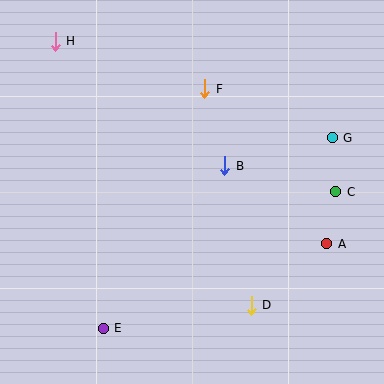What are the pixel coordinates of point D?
Point D is at (251, 305).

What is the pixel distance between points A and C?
The distance between A and C is 53 pixels.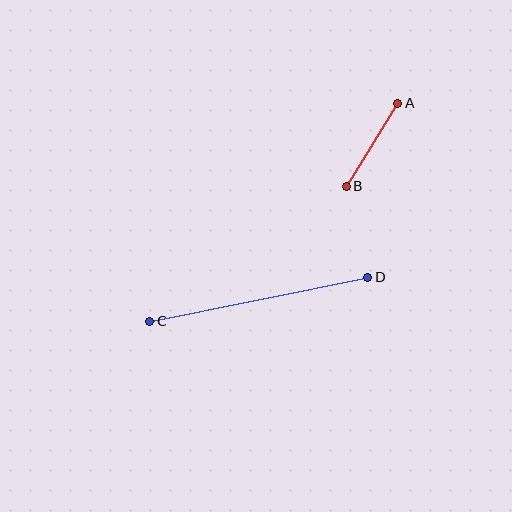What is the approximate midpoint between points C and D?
The midpoint is at approximately (259, 299) pixels.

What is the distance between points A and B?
The distance is approximately 98 pixels.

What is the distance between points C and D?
The distance is approximately 222 pixels.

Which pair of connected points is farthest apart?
Points C and D are farthest apart.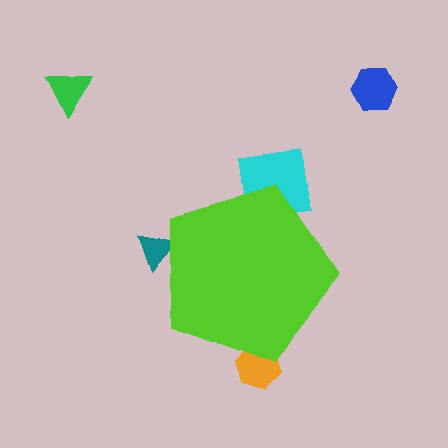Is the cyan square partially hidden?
Yes, the cyan square is partially hidden behind the lime pentagon.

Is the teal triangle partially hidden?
Yes, the teal triangle is partially hidden behind the lime pentagon.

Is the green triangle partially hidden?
No, the green triangle is fully visible.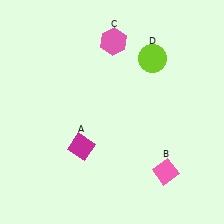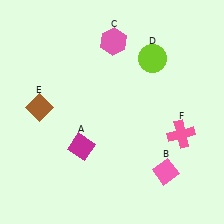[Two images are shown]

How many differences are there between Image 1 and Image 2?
There are 2 differences between the two images.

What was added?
A brown diamond (E), a pink cross (F) were added in Image 2.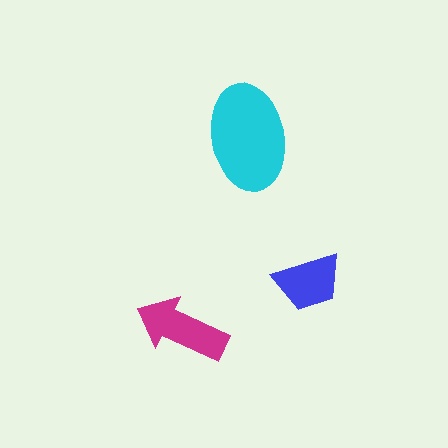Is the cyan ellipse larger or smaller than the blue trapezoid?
Larger.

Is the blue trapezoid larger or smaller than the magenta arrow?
Smaller.